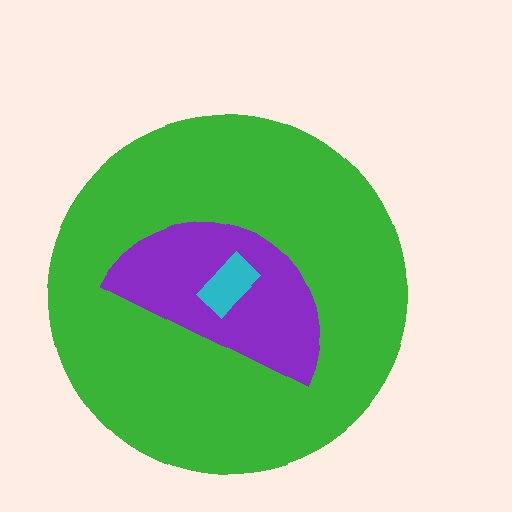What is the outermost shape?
The green circle.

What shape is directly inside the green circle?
The purple semicircle.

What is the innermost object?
The cyan rectangle.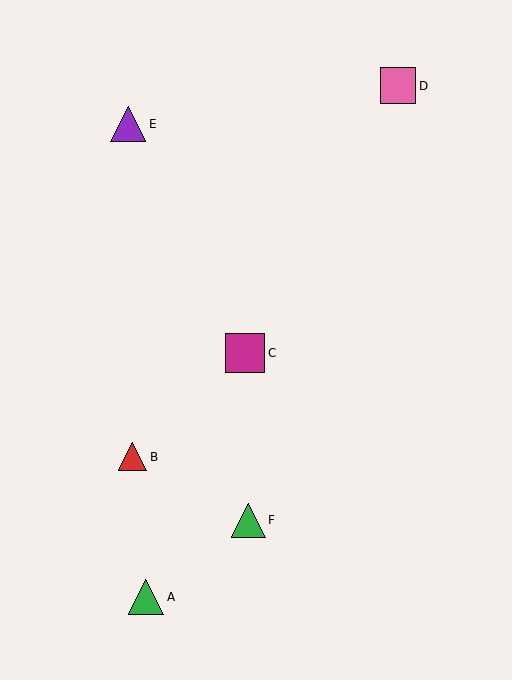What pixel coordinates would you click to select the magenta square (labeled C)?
Click at (245, 353) to select the magenta square C.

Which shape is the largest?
The magenta square (labeled C) is the largest.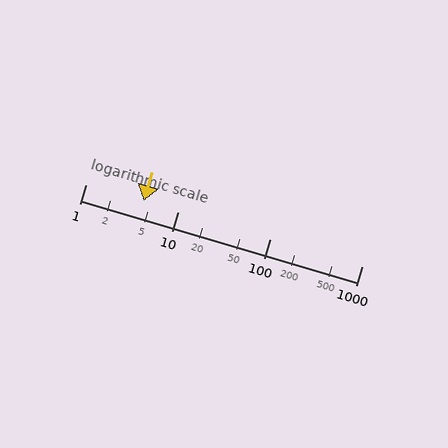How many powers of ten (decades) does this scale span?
The scale spans 3 decades, from 1 to 1000.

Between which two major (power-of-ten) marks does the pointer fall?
The pointer is between 1 and 10.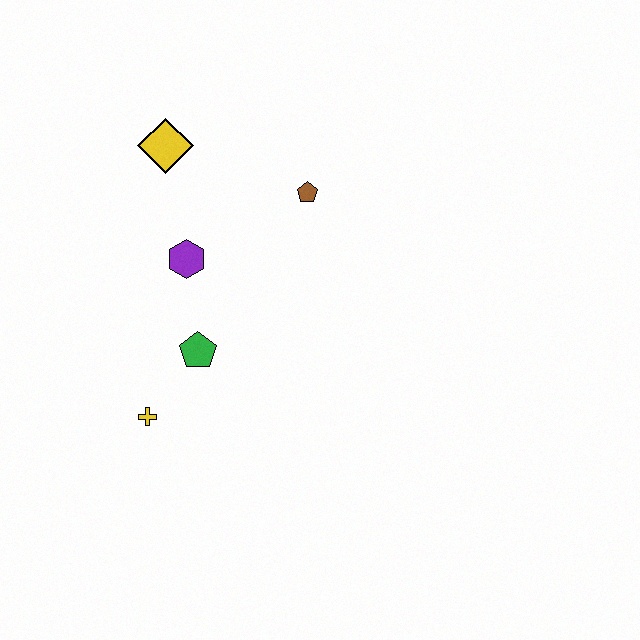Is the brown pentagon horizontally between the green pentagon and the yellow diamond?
No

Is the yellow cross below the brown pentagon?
Yes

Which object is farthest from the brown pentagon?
The yellow cross is farthest from the brown pentagon.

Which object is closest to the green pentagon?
The yellow cross is closest to the green pentagon.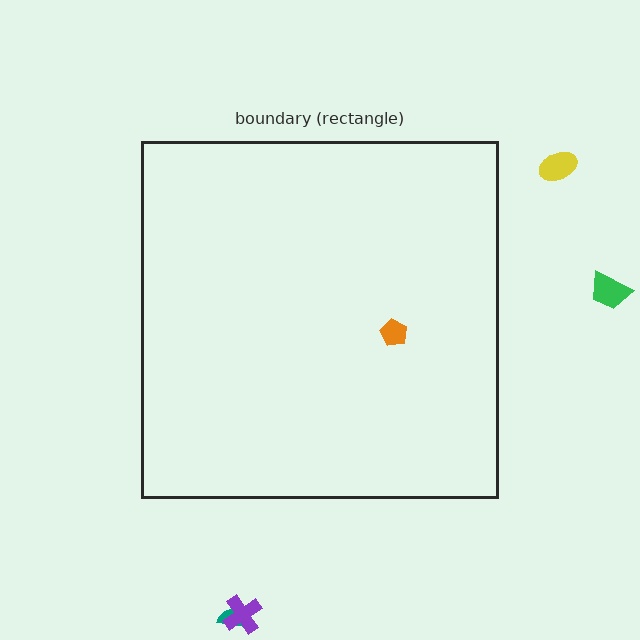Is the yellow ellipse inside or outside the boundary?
Outside.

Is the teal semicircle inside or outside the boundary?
Outside.